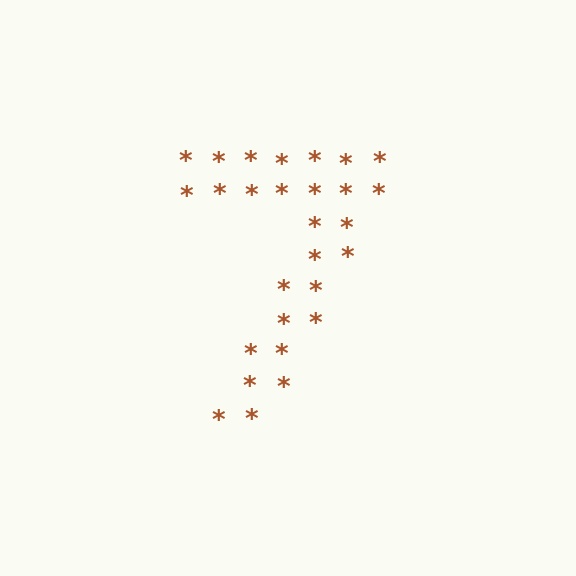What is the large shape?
The large shape is the digit 7.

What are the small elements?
The small elements are asterisks.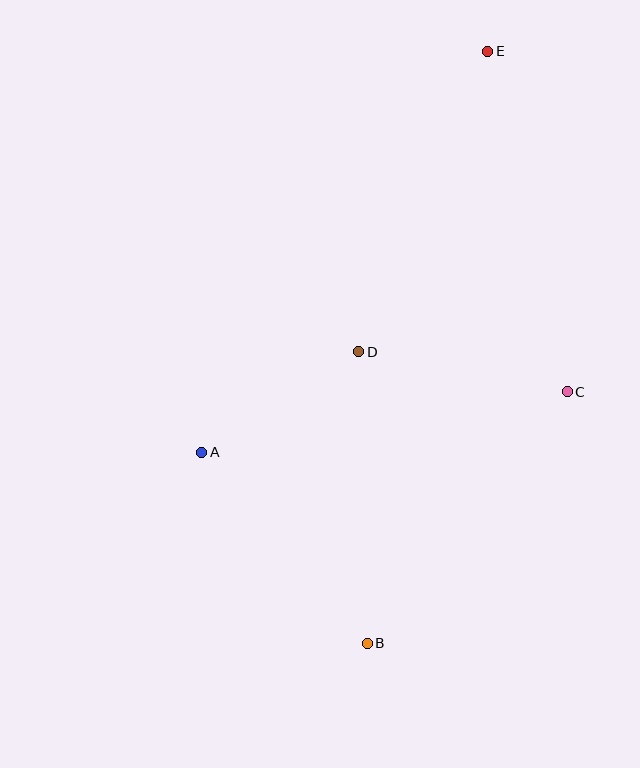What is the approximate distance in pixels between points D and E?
The distance between D and E is approximately 327 pixels.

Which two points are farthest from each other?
Points B and E are farthest from each other.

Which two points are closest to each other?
Points A and D are closest to each other.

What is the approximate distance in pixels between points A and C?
The distance between A and C is approximately 370 pixels.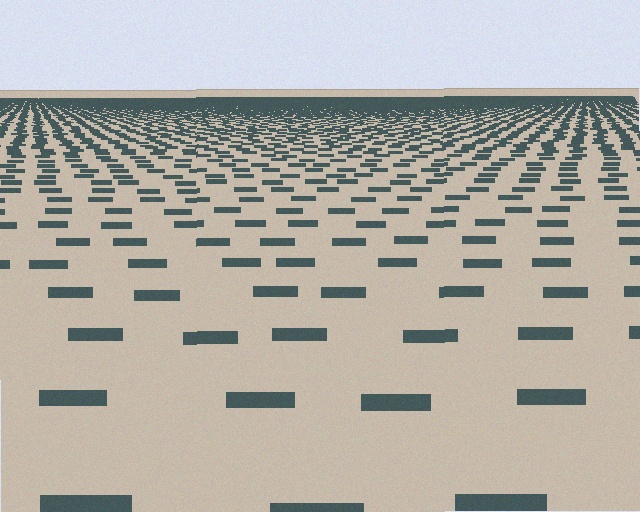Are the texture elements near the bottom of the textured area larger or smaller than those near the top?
Larger. Near the bottom, elements are closer to the viewer and appear at a bigger on-screen size.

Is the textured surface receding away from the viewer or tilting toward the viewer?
The surface is receding away from the viewer. Texture elements get smaller and denser toward the top.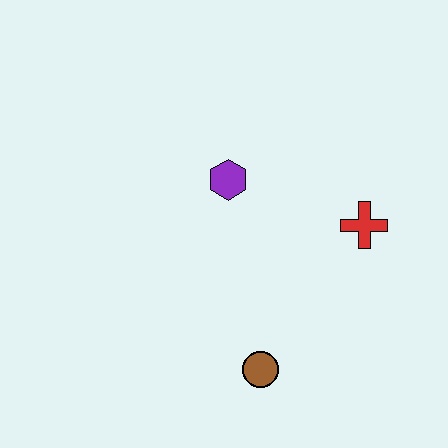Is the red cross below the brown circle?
No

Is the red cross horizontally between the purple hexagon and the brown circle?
No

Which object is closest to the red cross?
The purple hexagon is closest to the red cross.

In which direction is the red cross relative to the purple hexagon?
The red cross is to the right of the purple hexagon.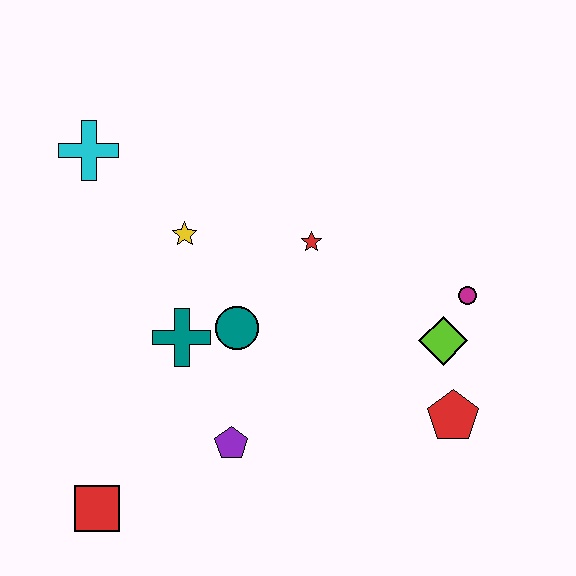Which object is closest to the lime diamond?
The magenta circle is closest to the lime diamond.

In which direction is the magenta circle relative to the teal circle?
The magenta circle is to the right of the teal circle.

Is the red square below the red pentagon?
Yes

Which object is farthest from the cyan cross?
The red pentagon is farthest from the cyan cross.